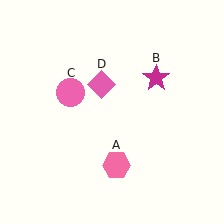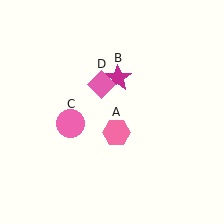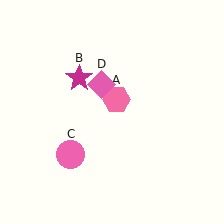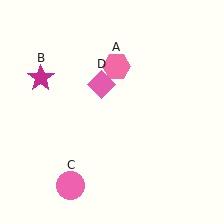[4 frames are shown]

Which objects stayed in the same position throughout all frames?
Pink diamond (object D) remained stationary.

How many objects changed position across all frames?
3 objects changed position: pink hexagon (object A), magenta star (object B), pink circle (object C).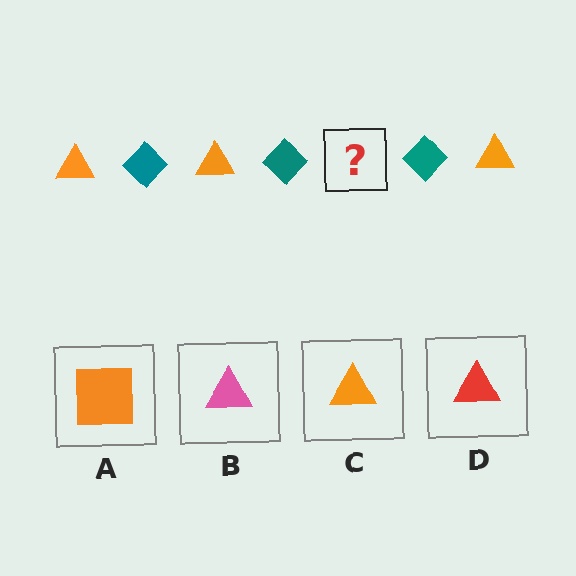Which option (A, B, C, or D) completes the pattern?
C.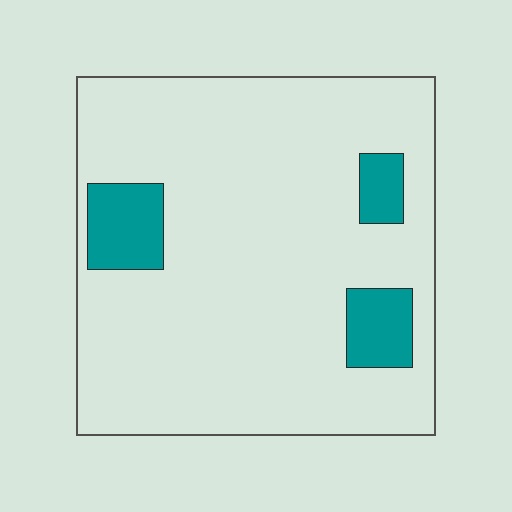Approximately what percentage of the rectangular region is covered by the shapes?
Approximately 10%.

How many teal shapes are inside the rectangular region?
3.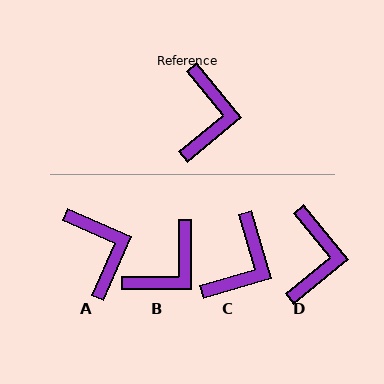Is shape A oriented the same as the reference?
No, it is off by about 27 degrees.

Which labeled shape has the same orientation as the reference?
D.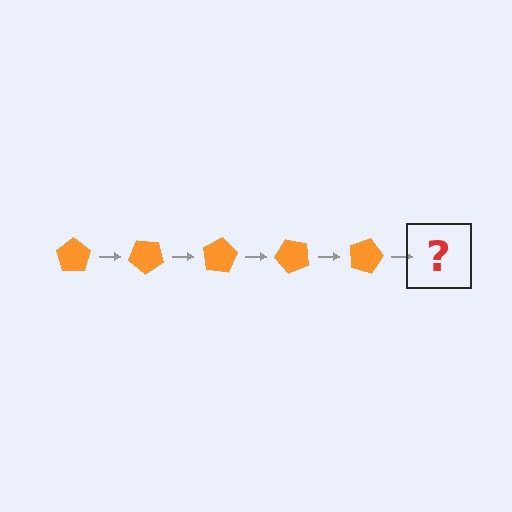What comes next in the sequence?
The next element should be an orange pentagon rotated 200 degrees.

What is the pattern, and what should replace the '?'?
The pattern is that the pentagon rotates 40 degrees each step. The '?' should be an orange pentagon rotated 200 degrees.